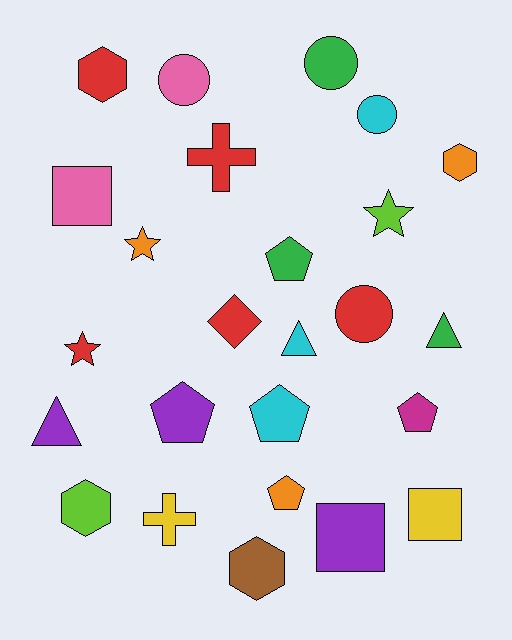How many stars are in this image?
There are 3 stars.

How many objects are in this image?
There are 25 objects.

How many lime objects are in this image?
There are 2 lime objects.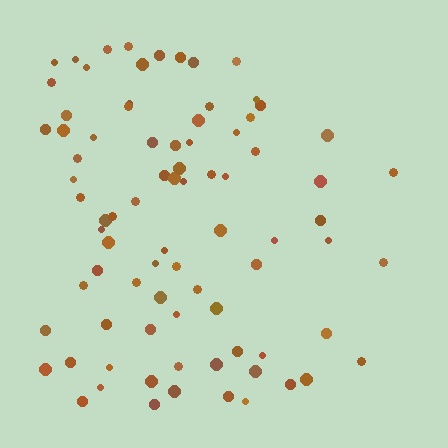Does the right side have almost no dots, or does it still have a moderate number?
Still a moderate number, just noticeably fewer than the left.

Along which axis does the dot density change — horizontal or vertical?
Horizontal.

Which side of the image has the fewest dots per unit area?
The right.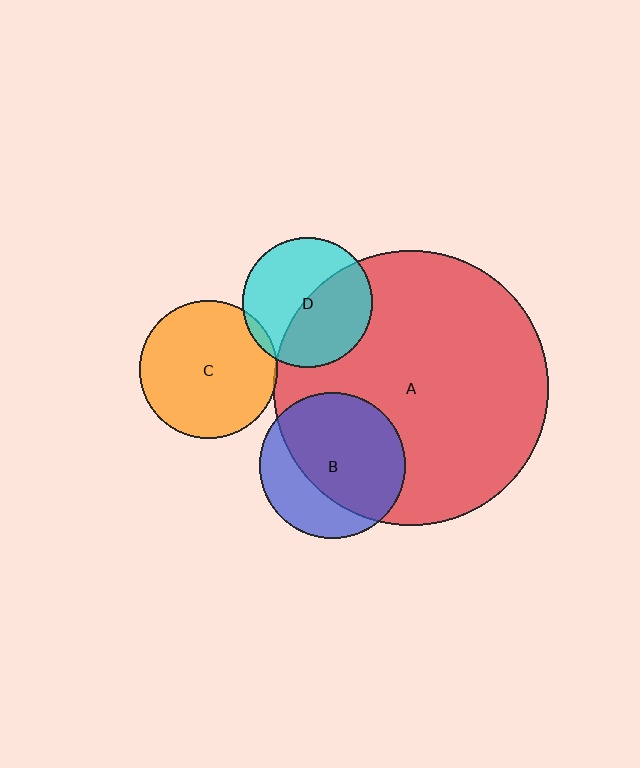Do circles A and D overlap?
Yes.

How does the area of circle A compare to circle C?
Approximately 4.0 times.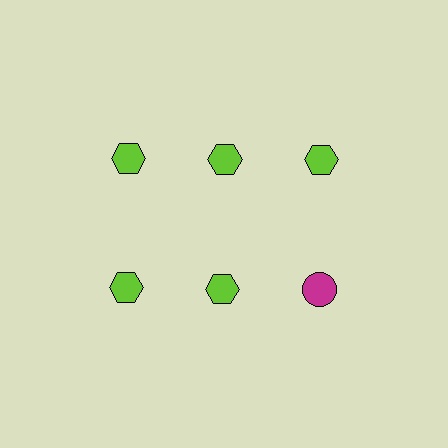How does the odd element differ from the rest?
It differs in both color (magenta instead of lime) and shape (circle instead of hexagon).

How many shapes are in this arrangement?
There are 6 shapes arranged in a grid pattern.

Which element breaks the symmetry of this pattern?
The magenta circle in the second row, center column breaks the symmetry. All other shapes are lime hexagons.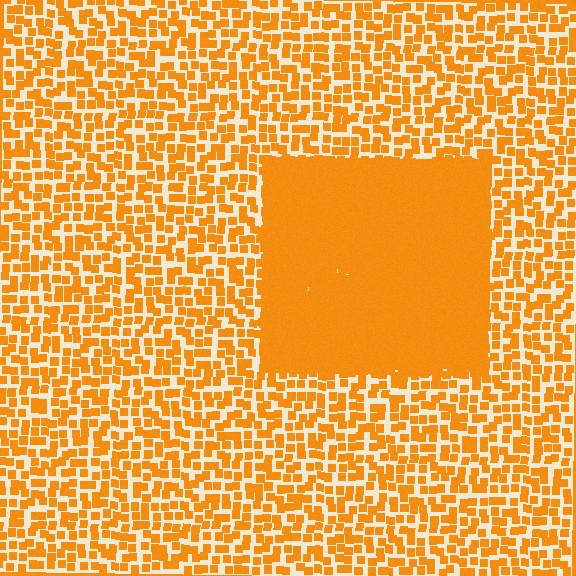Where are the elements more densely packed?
The elements are more densely packed inside the rectangle boundary.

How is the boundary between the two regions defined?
The boundary is defined by a change in element density (approximately 3.1x ratio). All elements are the same color, size, and shape.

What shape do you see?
I see a rectangle.